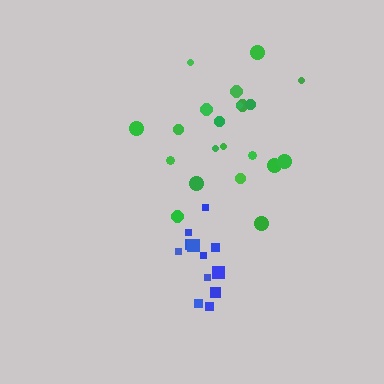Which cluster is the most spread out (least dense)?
Green.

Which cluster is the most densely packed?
Blue.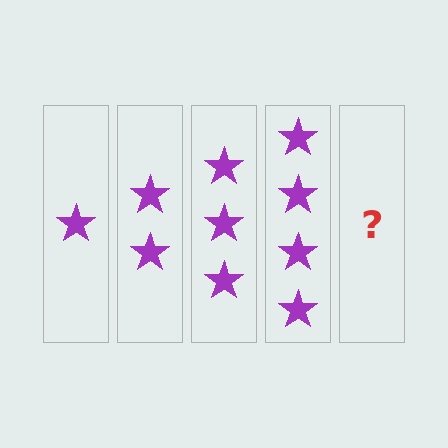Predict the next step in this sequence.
The next step is 5 stars.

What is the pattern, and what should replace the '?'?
The pattern is that each step adds one more star. The '?' should be 5 stars.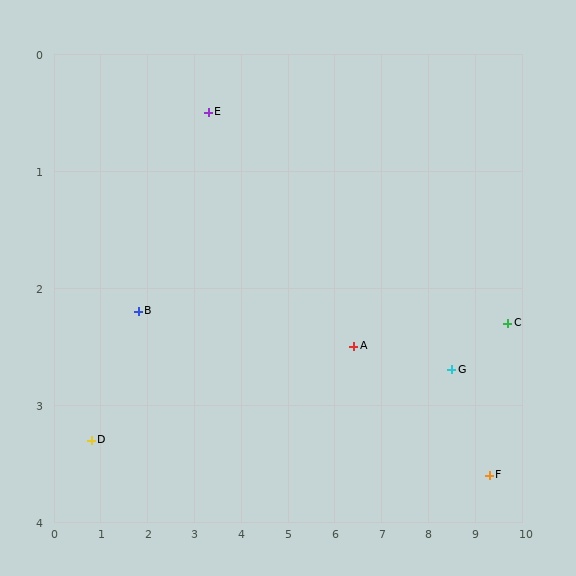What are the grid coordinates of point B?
Point B is at approximately (1.8, 2.2).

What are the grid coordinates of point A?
Point A is at approximately (6.4, 2.5).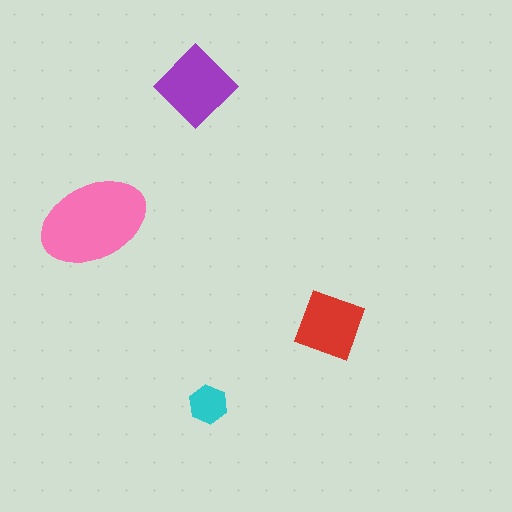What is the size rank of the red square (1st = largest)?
3rd.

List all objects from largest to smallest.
The pink ellipse, the purple diamond, the red square, the cyan hexagon.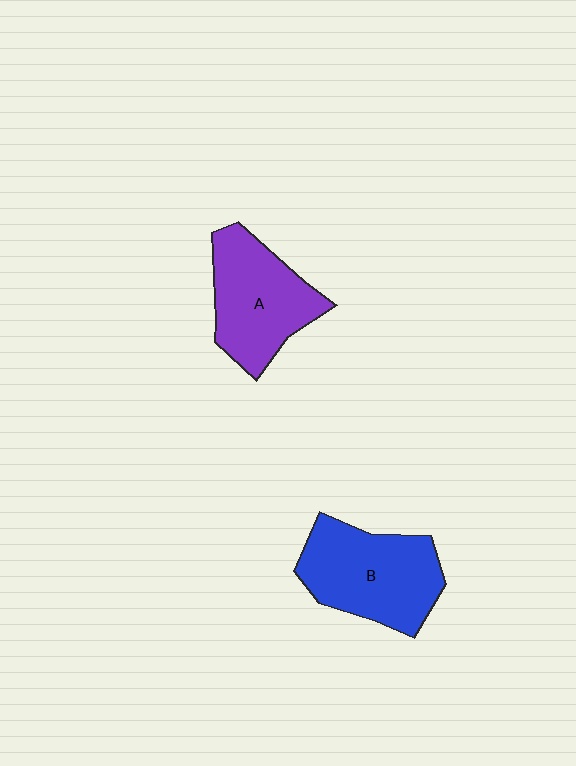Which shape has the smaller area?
Shape A (purple).